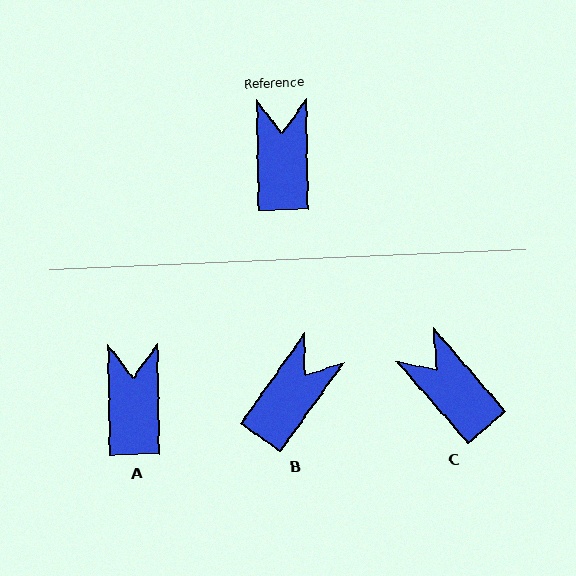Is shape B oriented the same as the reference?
No, it is off by about 36 degrees.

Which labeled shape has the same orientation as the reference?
A.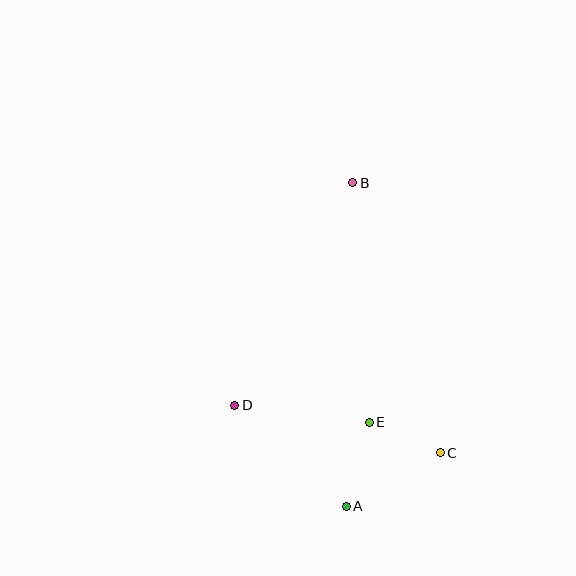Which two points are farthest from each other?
Points A and B are farthest from each other.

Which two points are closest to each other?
Points C and E are closest to each other.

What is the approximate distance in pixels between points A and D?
The distance between A and D is approximately 150 pixels.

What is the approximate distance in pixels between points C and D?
The distance between C and D is approximately 211 pixels.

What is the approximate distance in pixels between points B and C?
The distance between B and C is approximately 284 pixels.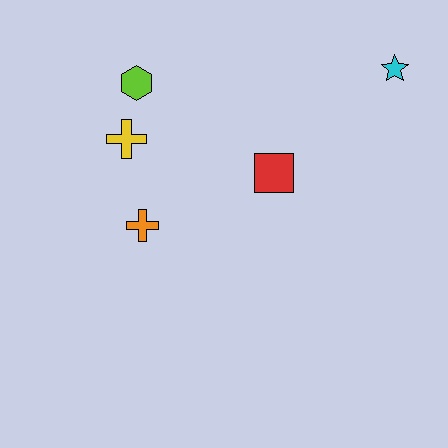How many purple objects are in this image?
There are no purple objects.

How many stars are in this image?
There is 1 star.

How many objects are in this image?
There are 5 objects.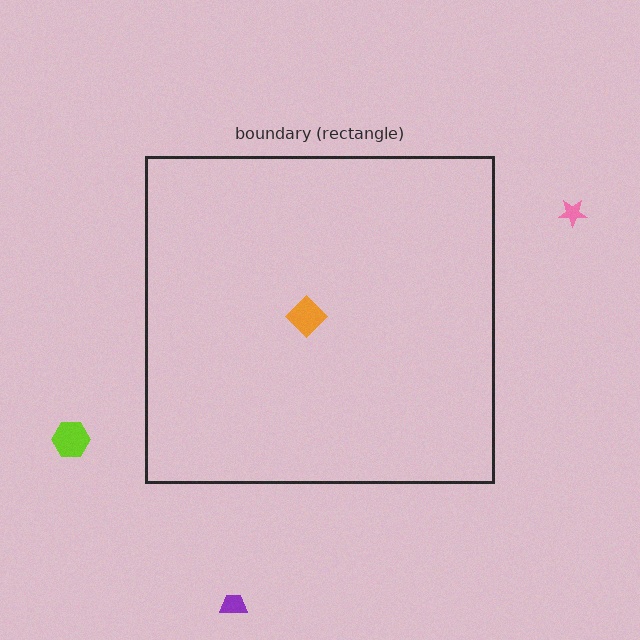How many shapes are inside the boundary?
1 inside, 3 outside.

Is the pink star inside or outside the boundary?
Outside.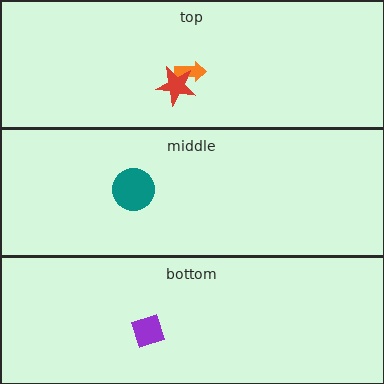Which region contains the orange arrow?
The top region.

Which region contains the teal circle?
The middle region.